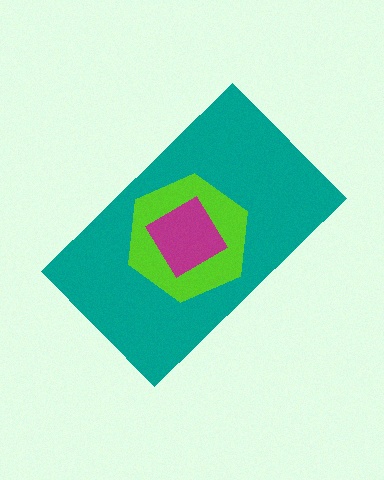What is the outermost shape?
The teal rectangle.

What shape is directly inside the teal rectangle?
The lime hexagon.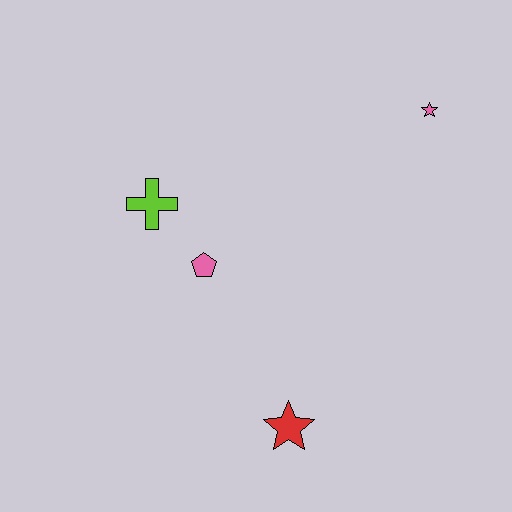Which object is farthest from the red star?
The pink star is farthest from the red star.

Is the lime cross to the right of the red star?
No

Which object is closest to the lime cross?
The pink pentagon is closest to the lime cross.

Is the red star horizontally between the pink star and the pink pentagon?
Yes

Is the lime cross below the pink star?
Yes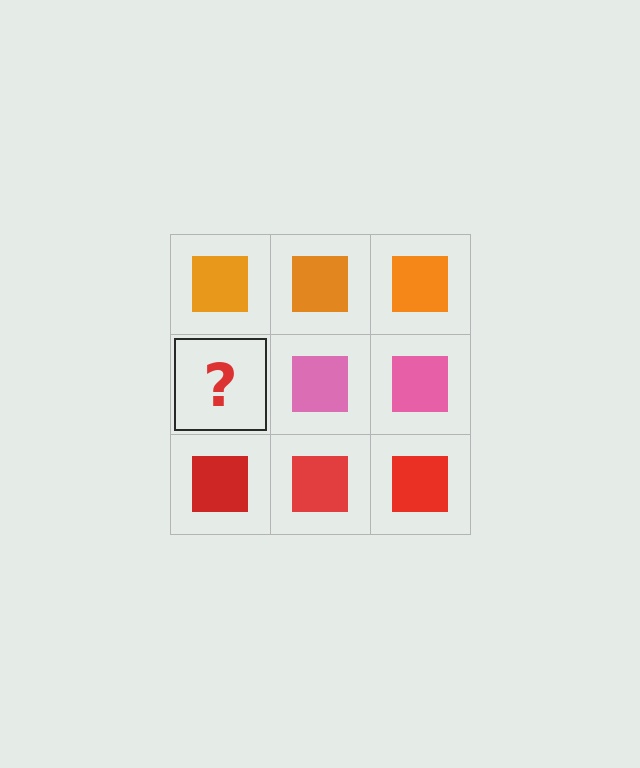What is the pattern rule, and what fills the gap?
The rule is that each row has a consistent color. The gap should be filled with a pink square.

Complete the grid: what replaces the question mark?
The question mark should be replaced with a pink square.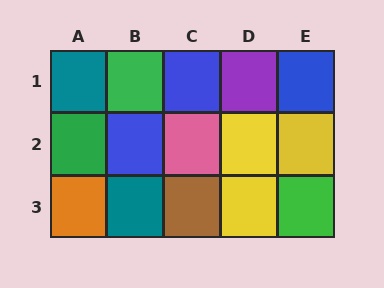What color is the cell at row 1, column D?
Purple.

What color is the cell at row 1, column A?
Teal.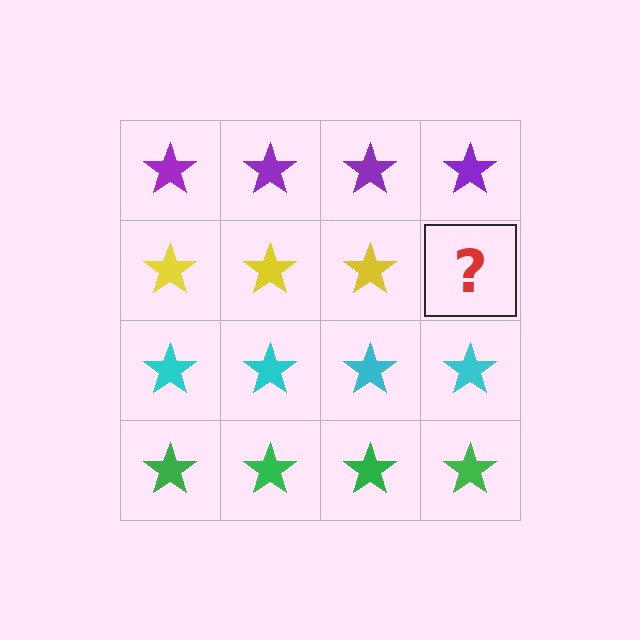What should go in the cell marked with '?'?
The missing cell should contain a yellow star.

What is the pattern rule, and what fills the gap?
The rule is that each row has a consistent color. The gap should be filled with a yellow star.